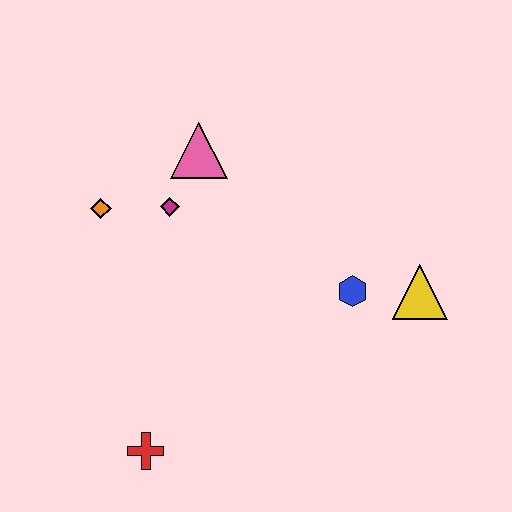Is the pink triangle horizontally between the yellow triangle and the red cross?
Yes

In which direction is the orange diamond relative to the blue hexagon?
The orange diamond is to the left of the blue hexagon.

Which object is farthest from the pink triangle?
The red cross is farthest from the pink triangle.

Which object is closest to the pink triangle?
The magenta diamond is closest to the pink triangle.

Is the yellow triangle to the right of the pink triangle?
Yes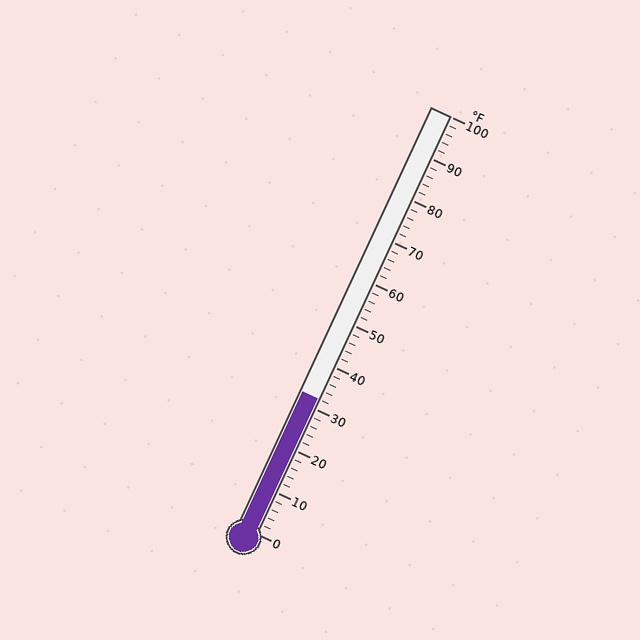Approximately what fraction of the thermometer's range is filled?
The thermometer is filled to approximately 30% of its range.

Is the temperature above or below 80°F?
The temperature is below 80°F.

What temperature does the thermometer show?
The thermometer shows approximately 32°F.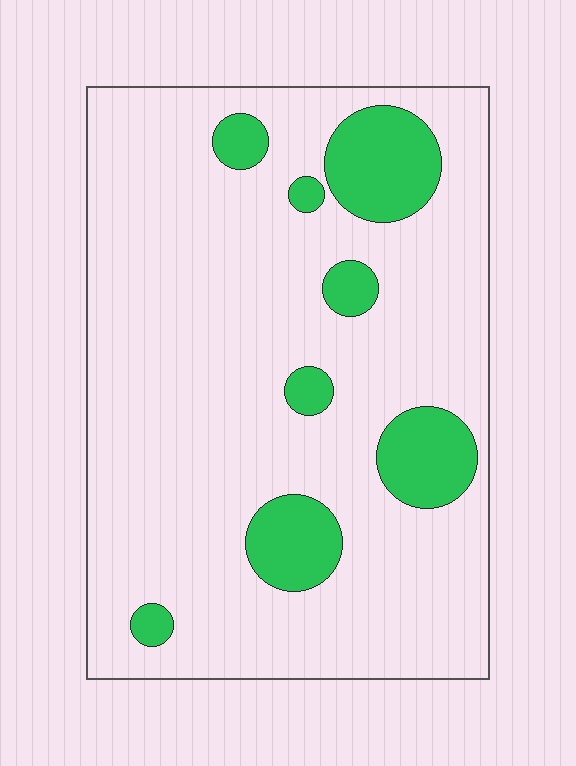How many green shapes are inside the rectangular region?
8.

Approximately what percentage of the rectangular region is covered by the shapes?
Approximately 15%.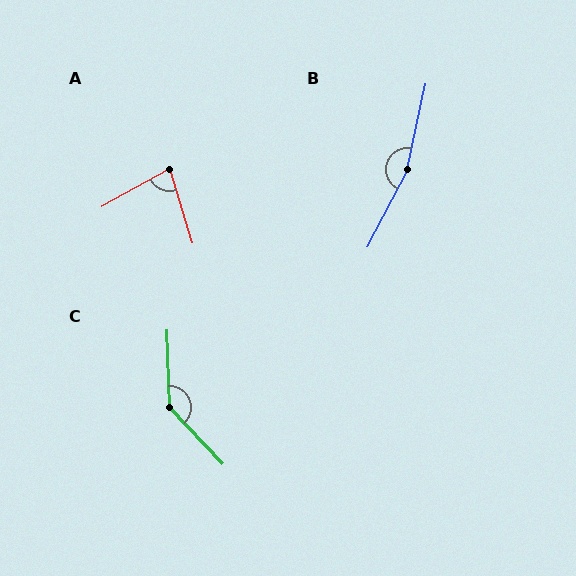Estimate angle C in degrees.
Approximately 139 degrees.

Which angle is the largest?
B, at approximately 165 degrees.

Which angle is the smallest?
A, at approximately 78 degrees.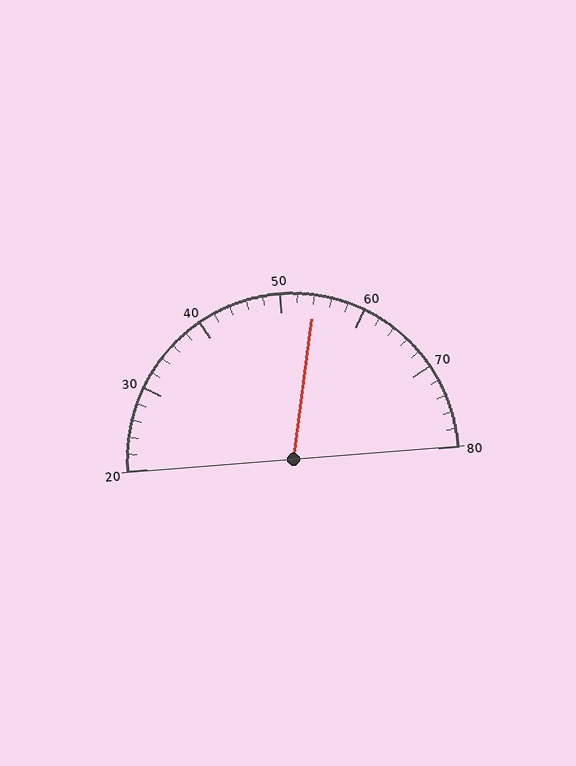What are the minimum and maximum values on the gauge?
The gauge ranges from 20 to 80.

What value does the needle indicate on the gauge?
The needle indicates approximately 54.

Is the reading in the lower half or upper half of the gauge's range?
The reading is in the upper half of the range (20 to 80).